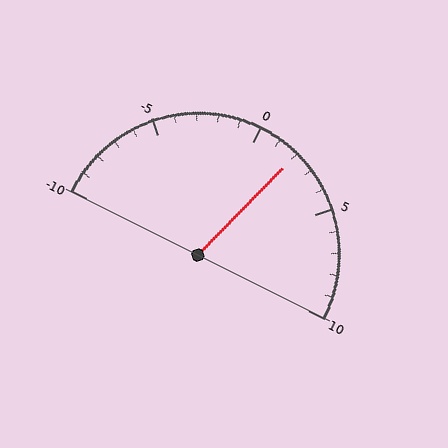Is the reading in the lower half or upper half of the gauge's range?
The reading is in the upper half of the range (-10 to 10).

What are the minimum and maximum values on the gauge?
The gauge ranges from -10 to 10.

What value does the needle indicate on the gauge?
The needle indicates approximately 2.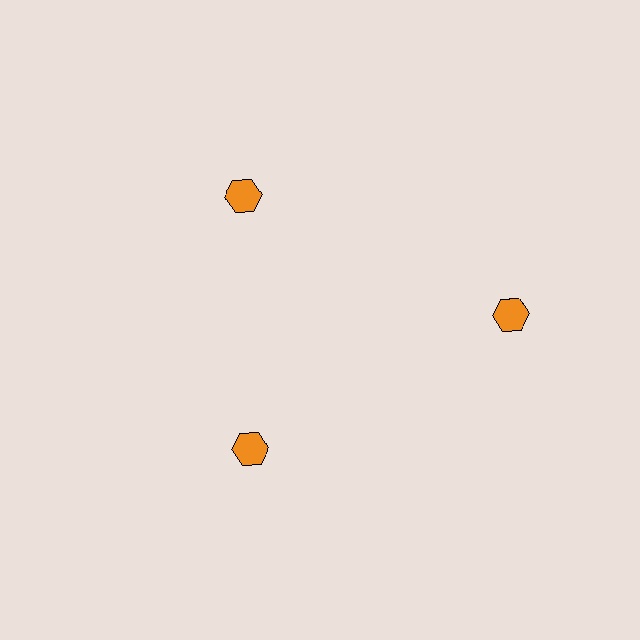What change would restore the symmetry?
The symmetry would be restored by moving it inward, back onto the ring so that all 3 hexagons sit at equal angles and equal distance from the center.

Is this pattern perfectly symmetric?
No. The 3 orange hexagons are arranged in a ring, but one element near the 3 o'clock position is pushed outward from the center, breaking the 3-fold rotational symmetry.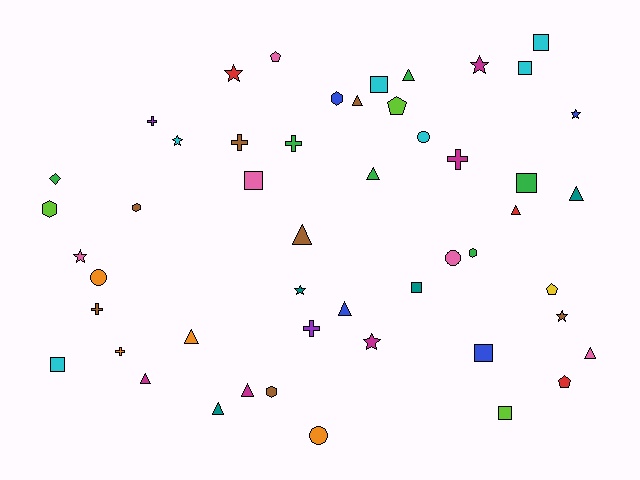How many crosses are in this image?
There are 7 crosses.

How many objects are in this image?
There are 50 objects.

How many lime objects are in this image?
There are 3 lime objects.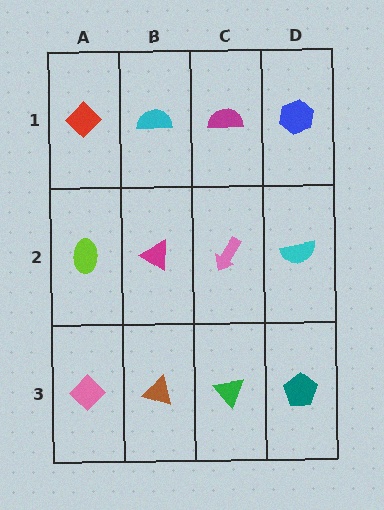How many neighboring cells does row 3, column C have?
3.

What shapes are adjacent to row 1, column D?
A cyan semicircle (row 2, column D), a magenta semicircle (row 1, column C).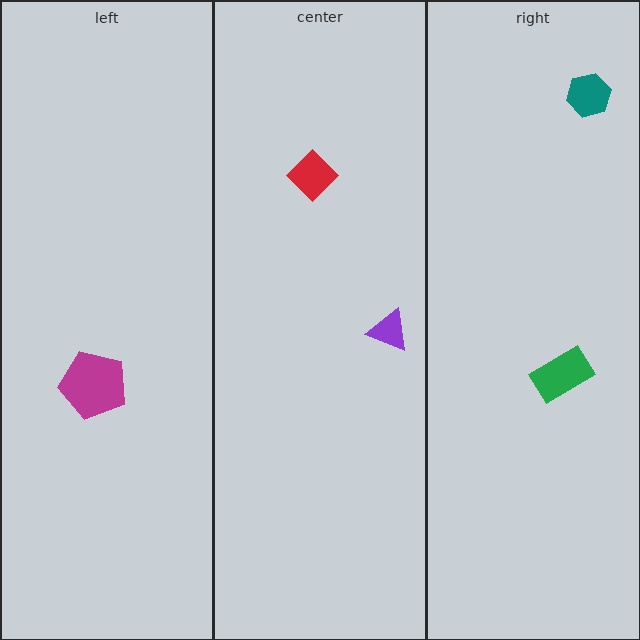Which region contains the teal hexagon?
The right region.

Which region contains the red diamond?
The center region.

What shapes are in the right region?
The green rectangle, the teal hexagon.